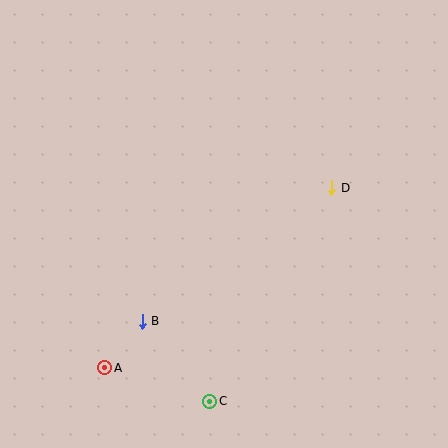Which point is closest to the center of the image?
Point D at (332, 188) is closest to the center.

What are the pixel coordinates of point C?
Point C is at (210, 401).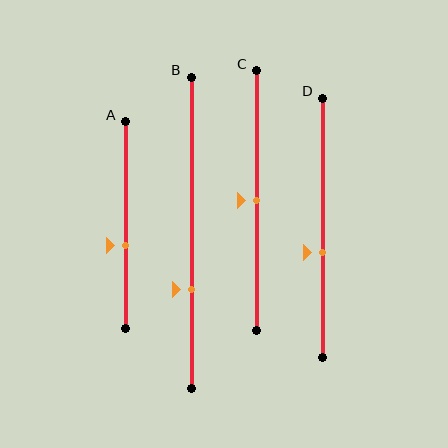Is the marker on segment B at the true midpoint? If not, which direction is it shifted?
No, the marker on segment B is shifted downward by about 18% of the segment length.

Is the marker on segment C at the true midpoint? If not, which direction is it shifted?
Yes, the marker on segment C is at the true midpoint.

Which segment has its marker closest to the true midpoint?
Segment C has its marker closest to the true midpoint.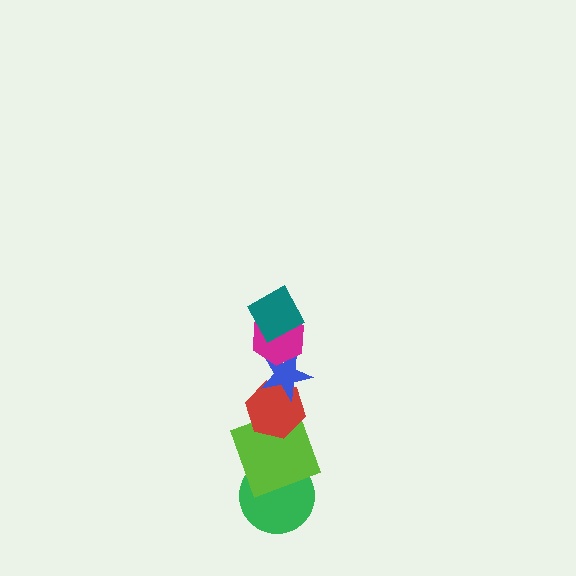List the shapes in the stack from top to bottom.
From top to bottom: the teal diamond, the magenta hexagon, the blue star, the red hexagon, the lime square, the green circle.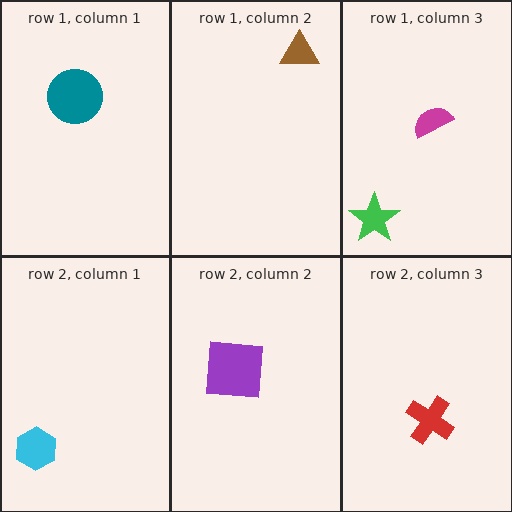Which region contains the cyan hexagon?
The row 2, column 1 region.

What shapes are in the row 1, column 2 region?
The brown triangle.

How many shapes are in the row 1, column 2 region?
1.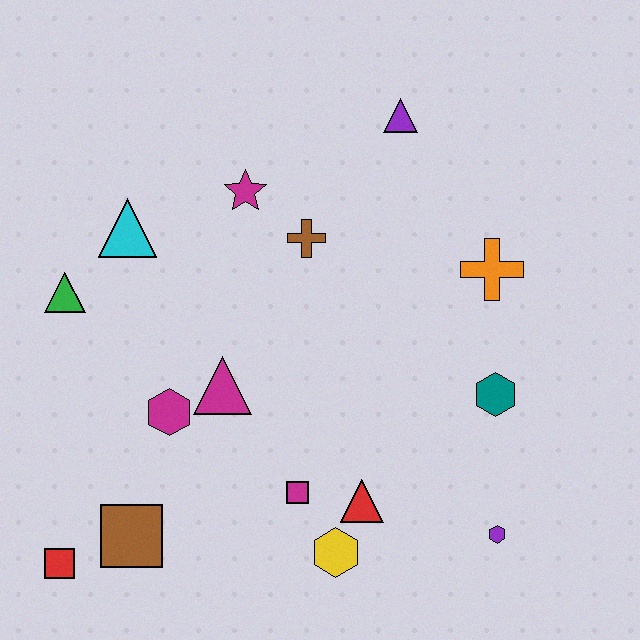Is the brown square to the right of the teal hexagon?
No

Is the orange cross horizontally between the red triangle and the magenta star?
No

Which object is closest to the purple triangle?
The brown cross is closest to the purple triangle.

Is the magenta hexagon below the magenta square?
No